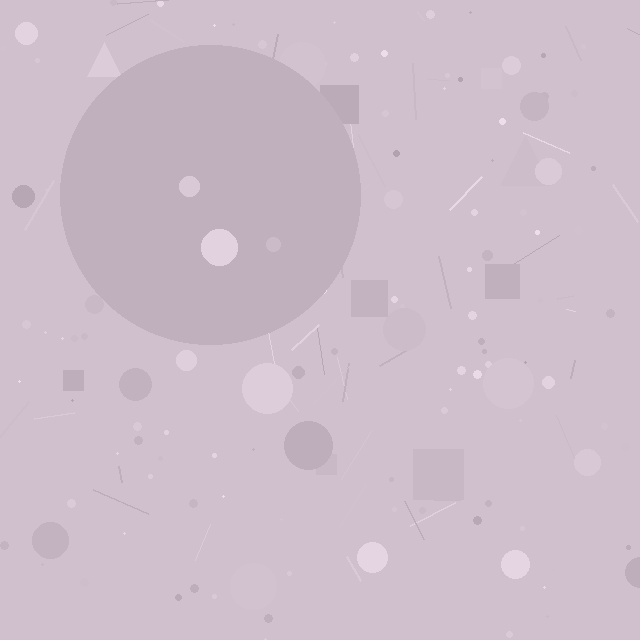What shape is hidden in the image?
A circle is hidden in the image.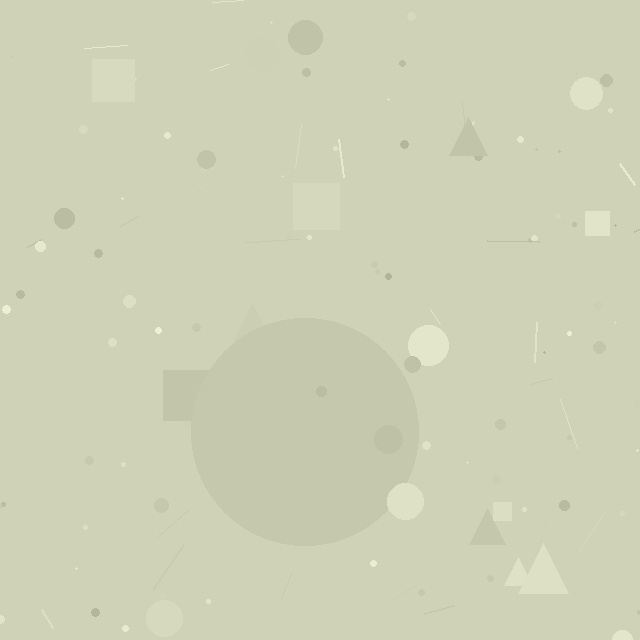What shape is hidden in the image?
A circle is hidden in the image.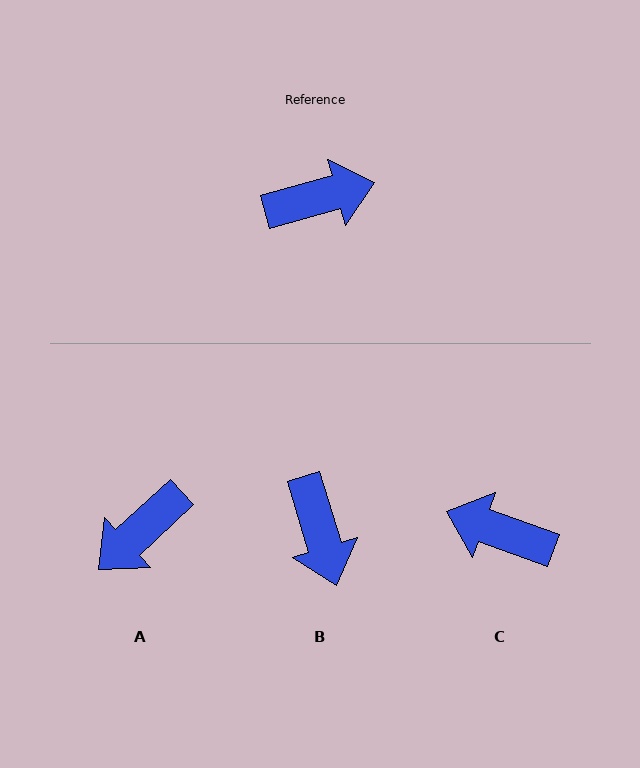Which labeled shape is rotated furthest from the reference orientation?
A, about 153 degrees away.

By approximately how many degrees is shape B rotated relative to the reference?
Approximately 88 degrees clockwise.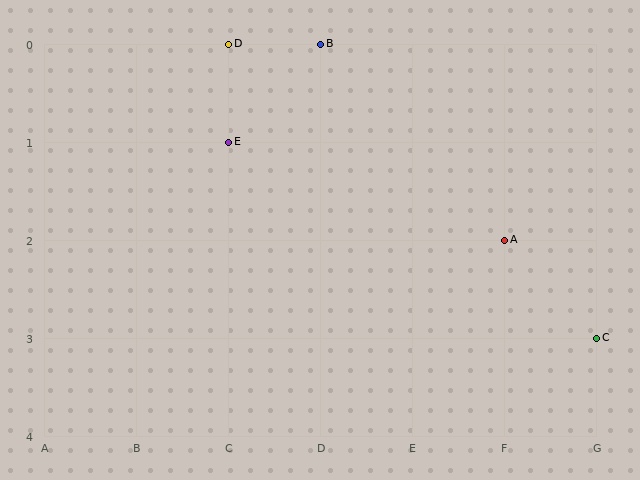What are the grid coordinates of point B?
Point B is at grid coordinates (D, 0).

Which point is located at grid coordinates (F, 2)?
Point A is at (F, 2).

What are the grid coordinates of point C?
Point C is at grid coordinates (G, 3).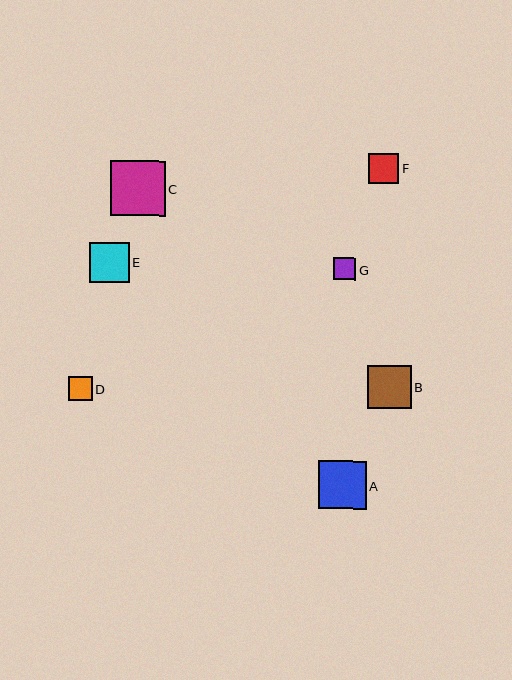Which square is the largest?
Square C is the largest with a size of approximately 55 pixels.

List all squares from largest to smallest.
From largest to smallest: C, A, B, E, F, D, G.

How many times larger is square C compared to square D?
Square C is approximately 2.3 times the size of square D.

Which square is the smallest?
Square G is the smallest with a size of approximately 22 pixels.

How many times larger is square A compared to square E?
Square A is approximately 1.2 times the size of square E.